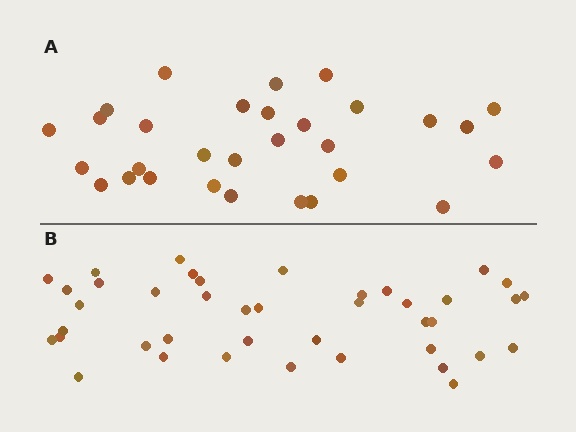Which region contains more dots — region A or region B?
Region B (the bottom region) has more dots.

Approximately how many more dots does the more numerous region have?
Region B has roughly 12 or so more dots than region A.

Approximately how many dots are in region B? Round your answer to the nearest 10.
About 40 dots. (The exact count is 41, which rounds to 40.)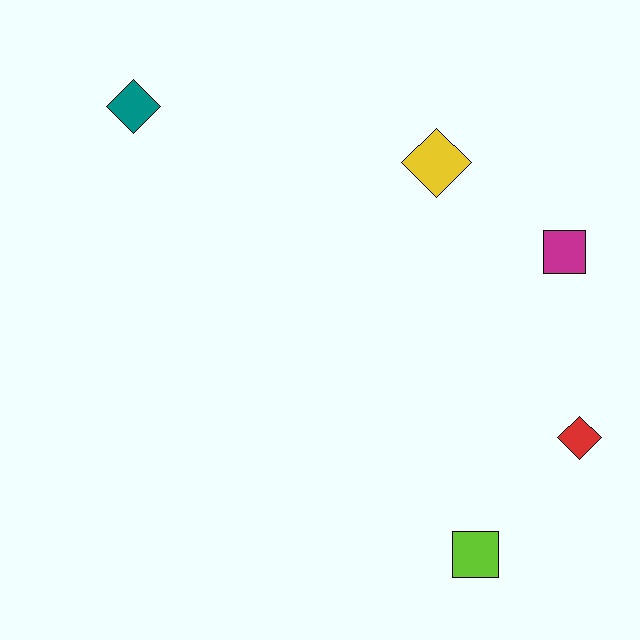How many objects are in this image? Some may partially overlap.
There are 5 objects.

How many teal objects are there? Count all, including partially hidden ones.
There is 1 teal object.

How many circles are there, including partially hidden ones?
There are no circles.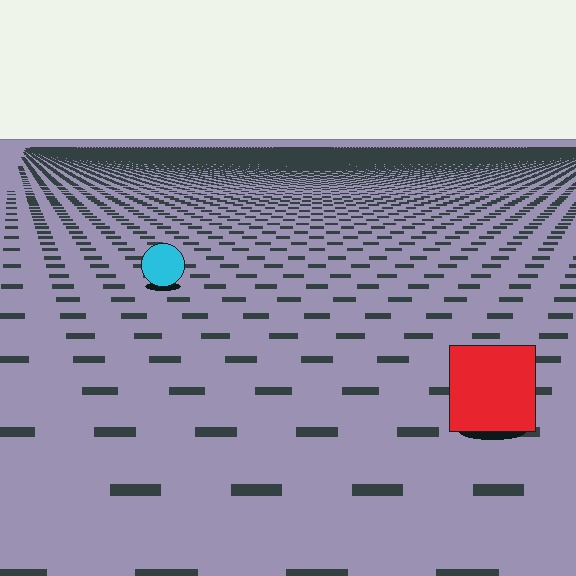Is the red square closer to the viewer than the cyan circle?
Yes. The red square is closer — you can tell from the texture gradient: the ground texture is coarser near it.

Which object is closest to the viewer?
The red square is closest. The texture marks near it are larger and more spread out.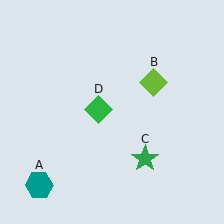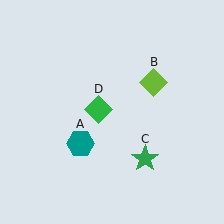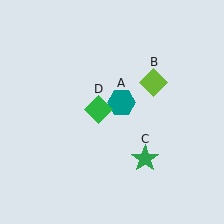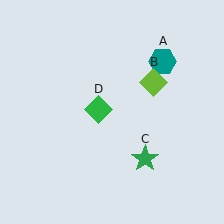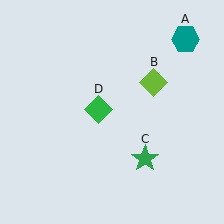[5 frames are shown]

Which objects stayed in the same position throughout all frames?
Lime diamond (object B) and green star (object C) and green diamond (object D) remained stationary.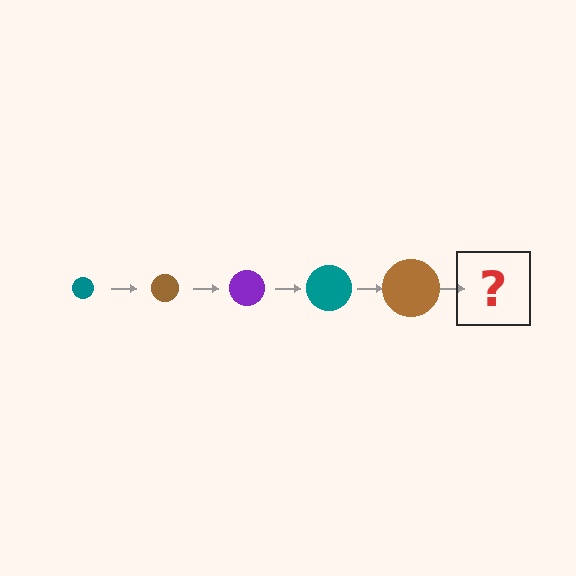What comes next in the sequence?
The next element should be a purple circle, larger than the previous one.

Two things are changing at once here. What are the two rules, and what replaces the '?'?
The two rules are that the circle grows larger each step and the color cycles through teal, brown, and purple. The '?' should be a purple circle, larger than the previous one.